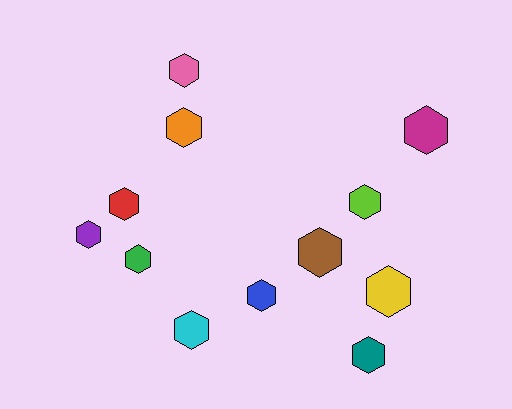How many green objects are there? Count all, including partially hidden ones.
There is 1 green object.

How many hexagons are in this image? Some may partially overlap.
There are 12 hexagons.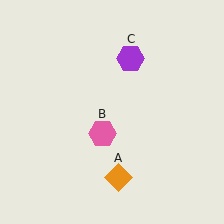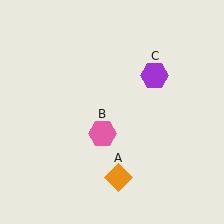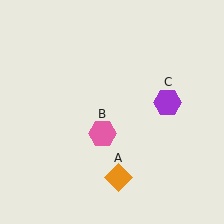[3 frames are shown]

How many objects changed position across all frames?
1 object changed position: purple hexagon (object C).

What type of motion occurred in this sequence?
The purple hexagon (object C) rotated clockwise around the center of the scene.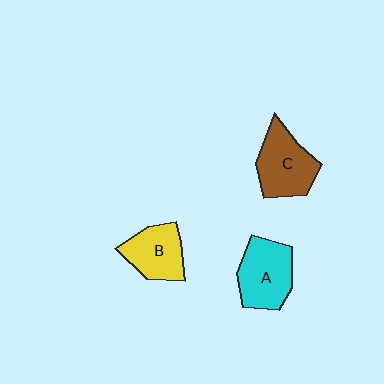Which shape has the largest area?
Shape C (brown).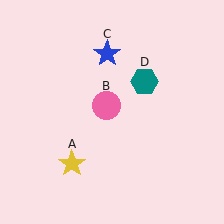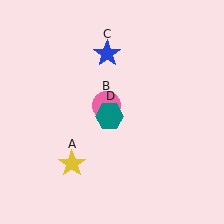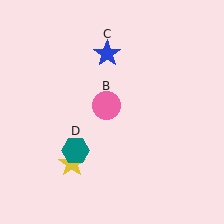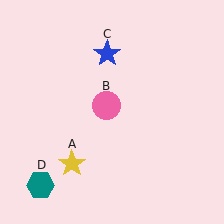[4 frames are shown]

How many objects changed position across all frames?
1 object changed position: teal hexagon (object D).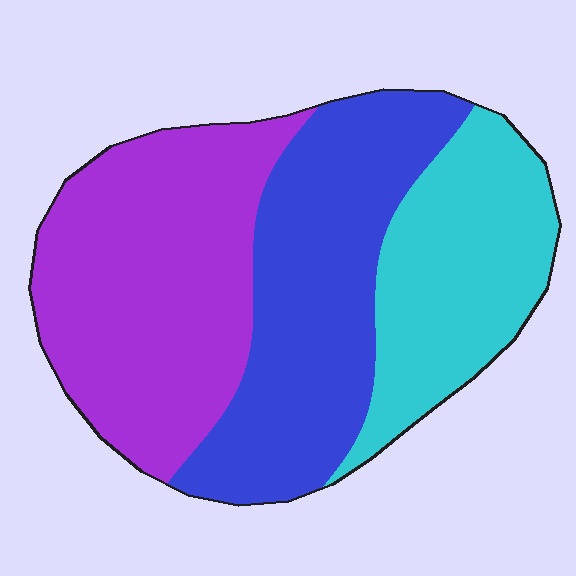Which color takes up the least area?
Cyan, at roughly 25%.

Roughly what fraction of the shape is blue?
Blue takes up between a third and a half of the shape.